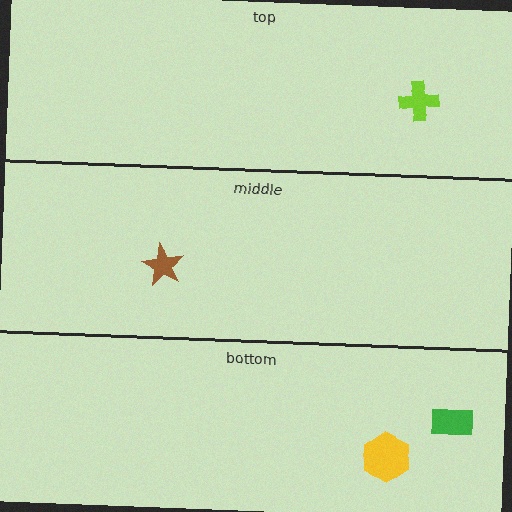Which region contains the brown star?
The middle region.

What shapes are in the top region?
The lime cross.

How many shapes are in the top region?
1.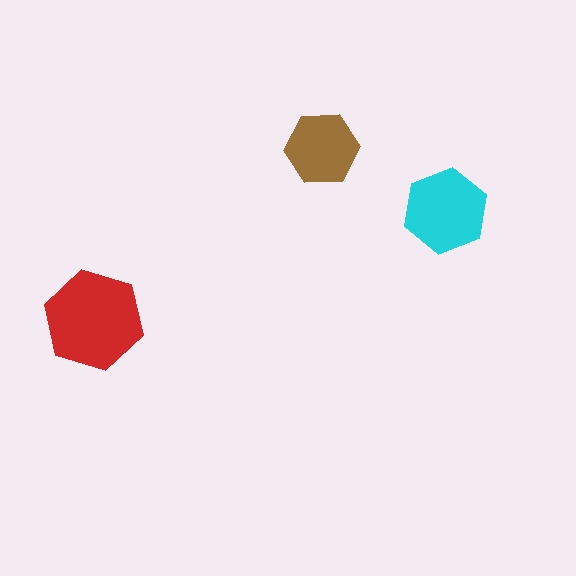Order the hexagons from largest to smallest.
the red one, the cyan one, the brown one.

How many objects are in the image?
There are 3 objects in the image.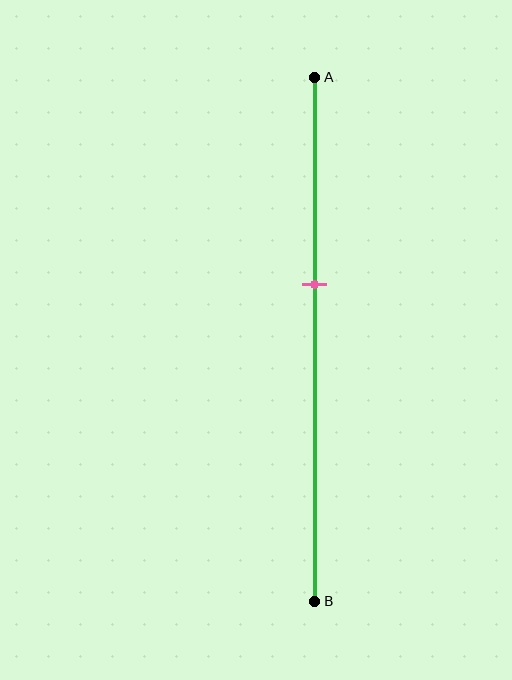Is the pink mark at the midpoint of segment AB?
No, the mark is at about 40% from A, not at the 50% midpoint.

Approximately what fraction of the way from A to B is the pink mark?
The pink mark is approximately 40% of the way from A to B.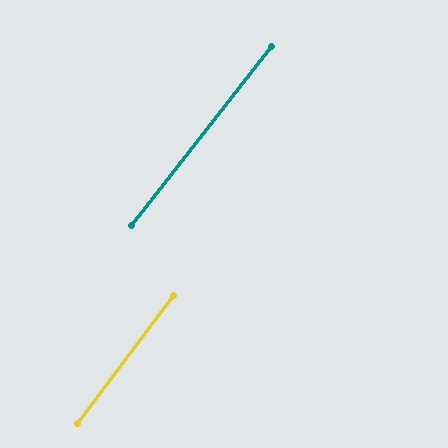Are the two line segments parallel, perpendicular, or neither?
Parallel — their directions differ by only 1.0°.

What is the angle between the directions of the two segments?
Approximately 1 degree.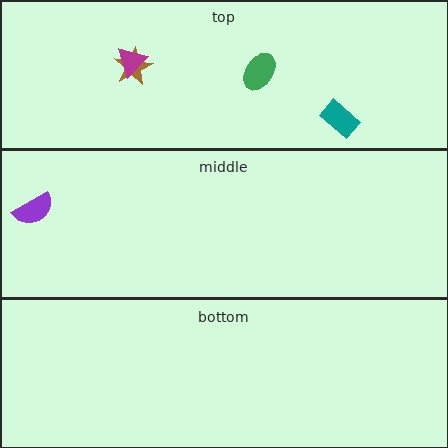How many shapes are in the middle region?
1.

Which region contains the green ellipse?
The top region.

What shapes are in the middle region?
The purple semicircle.